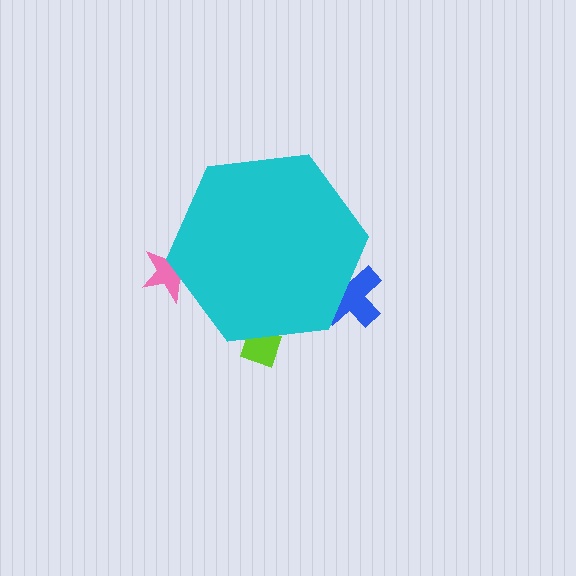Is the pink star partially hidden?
Yes, the pink star is partially hidden behind the cyan hexagon.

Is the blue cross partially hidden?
Yes, the blue cross is partially hidden behind the cyan hexagon.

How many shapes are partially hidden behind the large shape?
3 shapes are partially hidden.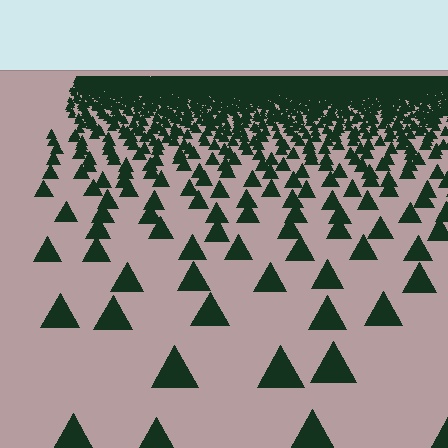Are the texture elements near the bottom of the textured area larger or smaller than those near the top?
Larger. Near the bottom, elements are closer to the viewer and appear at a bigger on-screen size.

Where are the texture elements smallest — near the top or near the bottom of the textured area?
Near the top.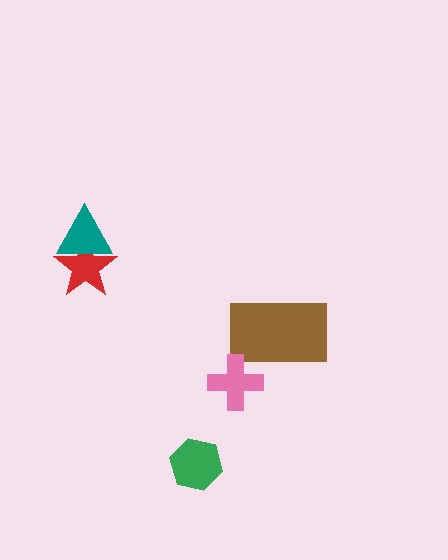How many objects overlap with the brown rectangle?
1 object overlaps with the brown rectangle.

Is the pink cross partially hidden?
No, no other shape covers it.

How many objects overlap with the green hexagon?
0 objects overlap with the green hexagon.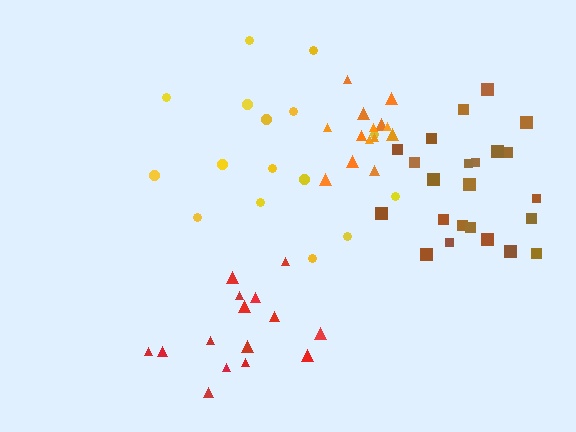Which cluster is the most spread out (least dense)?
Yellow.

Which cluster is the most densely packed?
Orange.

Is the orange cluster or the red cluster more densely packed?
Orange.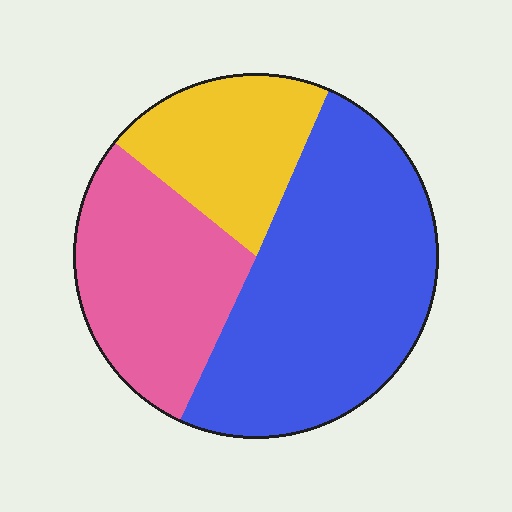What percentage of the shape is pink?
Pink covers about 30% of the shape.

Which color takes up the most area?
Blue, at roughly 50%.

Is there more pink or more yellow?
Pink.